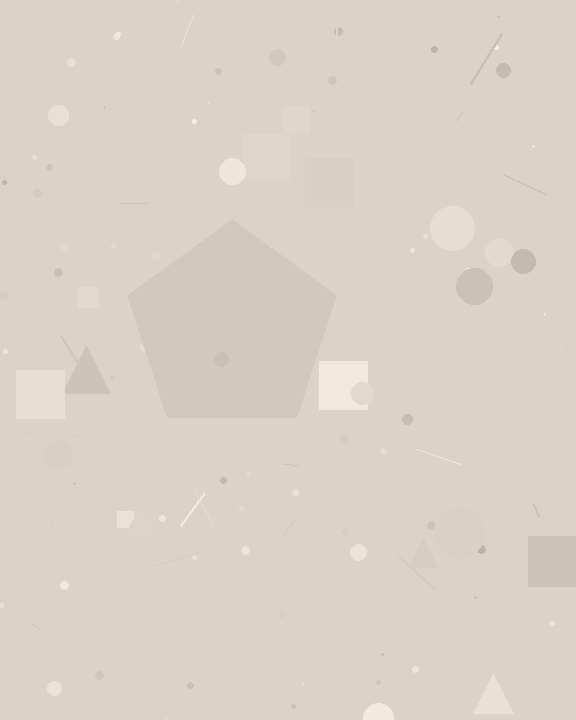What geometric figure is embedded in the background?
A pentagon is embedded in the background.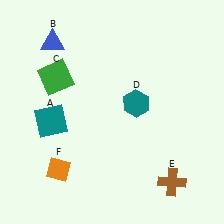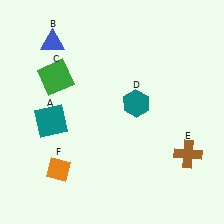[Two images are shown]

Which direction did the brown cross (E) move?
The brown cross (E) moved up.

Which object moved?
The brown cross (E) moved up.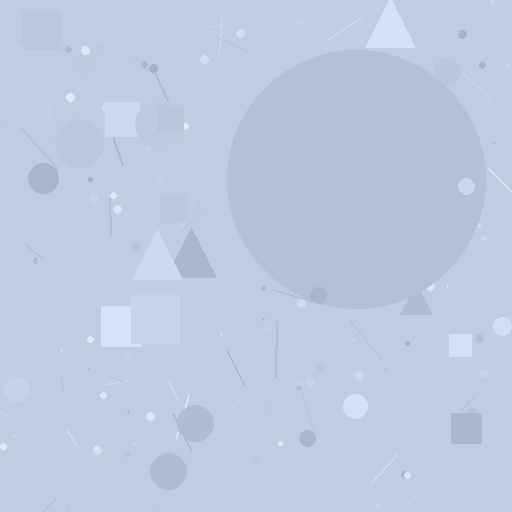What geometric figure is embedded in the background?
A circle is embedded in the background.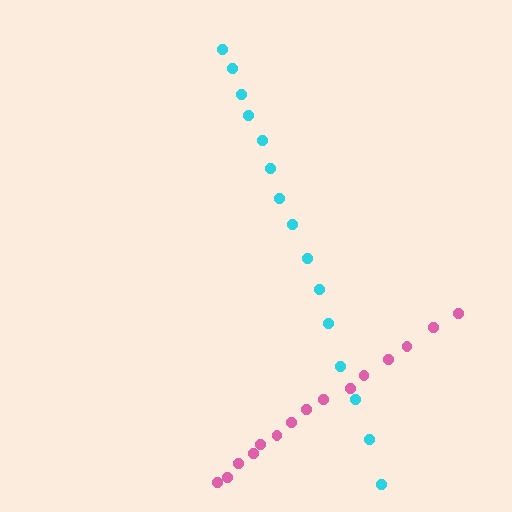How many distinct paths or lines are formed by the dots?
There are 2 distinct paths.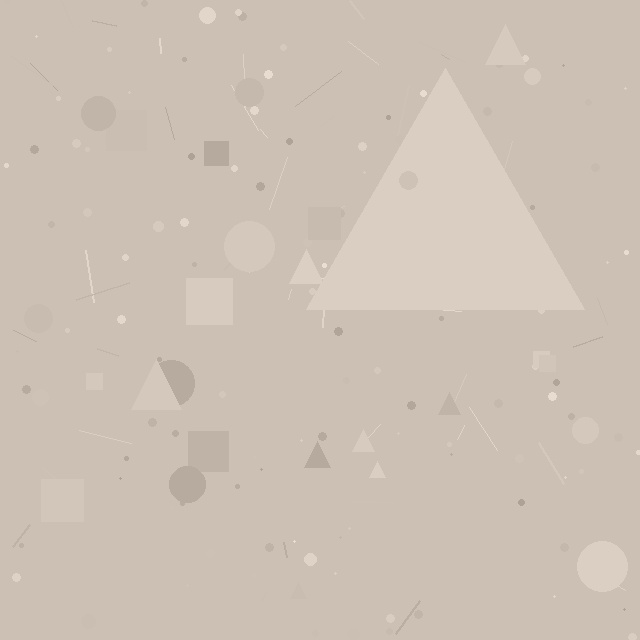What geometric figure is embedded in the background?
A triangle is embedded in the background.